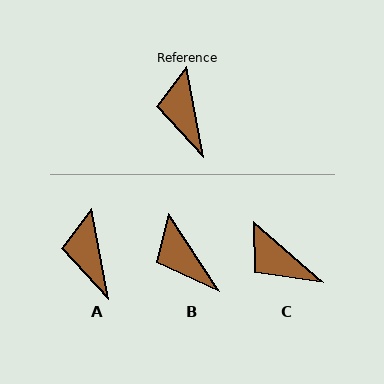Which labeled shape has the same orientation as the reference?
A.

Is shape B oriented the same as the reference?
No, it is off by about 23 degrees.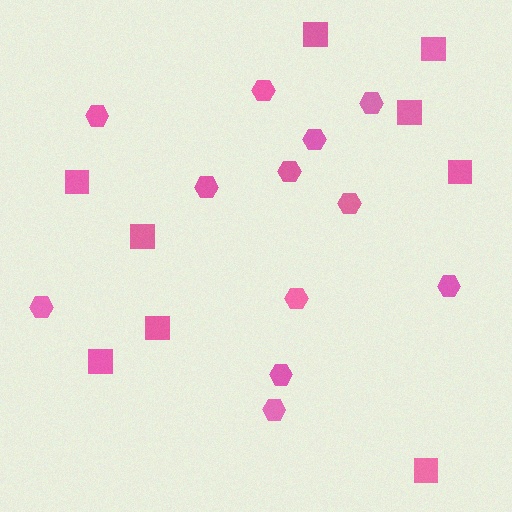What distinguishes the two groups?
There are 2 groups: one group of hexagons (12) and one group of squares (9).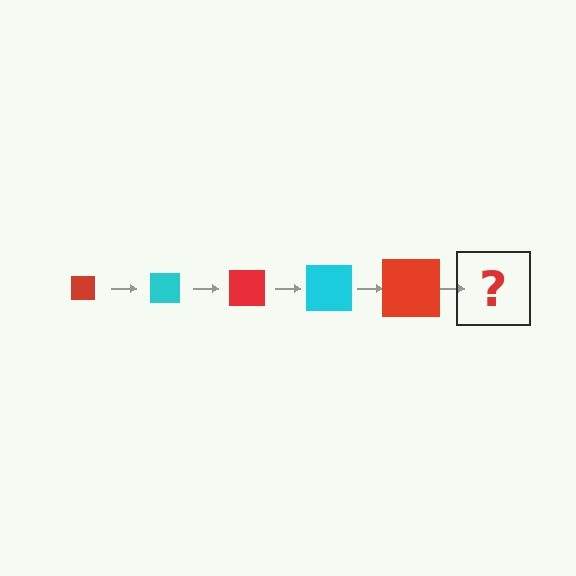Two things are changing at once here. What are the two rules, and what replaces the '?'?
The two rules are that the square grows larger each step and the color cycles through red and cyan. The '?' should be a cyan square, larger than the previous one.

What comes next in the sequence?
The next element should be a cyan square, larger than the previous one.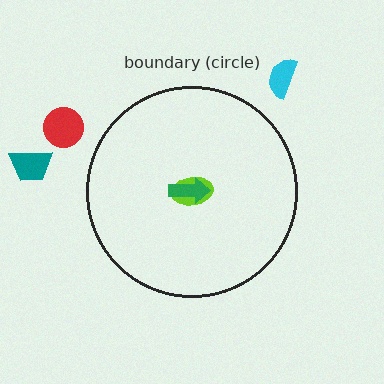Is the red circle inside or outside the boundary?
Outside.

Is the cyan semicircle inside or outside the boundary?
Outside.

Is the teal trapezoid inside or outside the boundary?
Outside.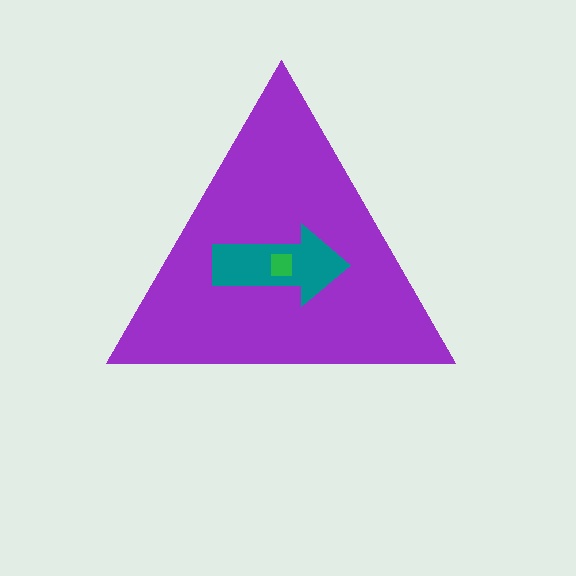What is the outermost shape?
The purple triangle.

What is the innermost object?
The green square.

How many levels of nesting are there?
3.